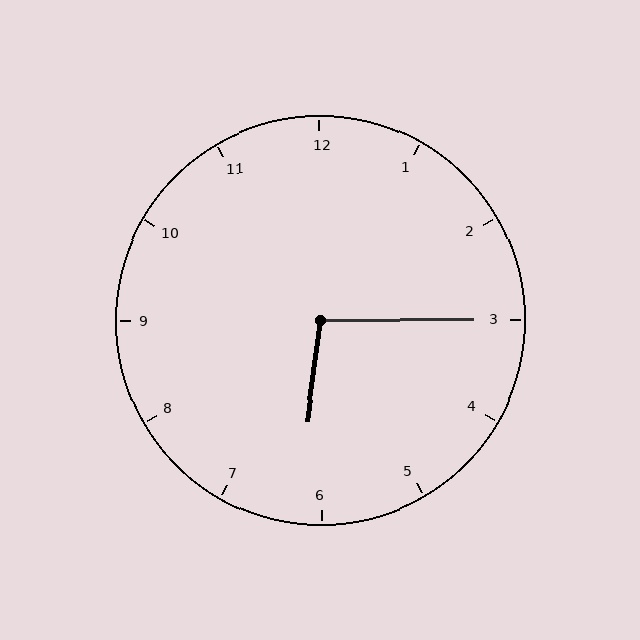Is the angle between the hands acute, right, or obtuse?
It is obtuse.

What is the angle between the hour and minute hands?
Approximately 98 degrees.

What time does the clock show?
6:15.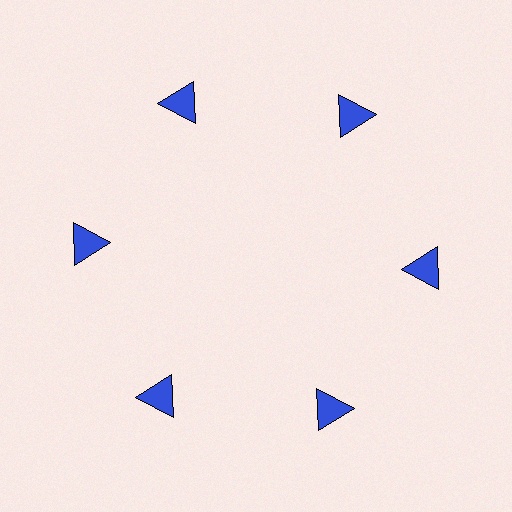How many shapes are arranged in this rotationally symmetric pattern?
There are 6 shapes, arranged in 6 groups of 1.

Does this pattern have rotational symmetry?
Yes, this pattern has 6-fold rotational symmetry. It looks the same after rotating 60 degrees around the center.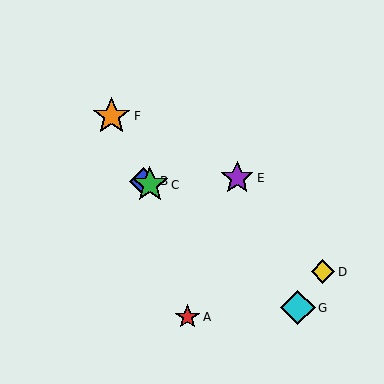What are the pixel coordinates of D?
Object D is at (323, 272).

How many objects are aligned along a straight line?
3 objects (B, C, D) are aligned along a straight line.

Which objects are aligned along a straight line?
Objects B, C, D are aligned along a straight line.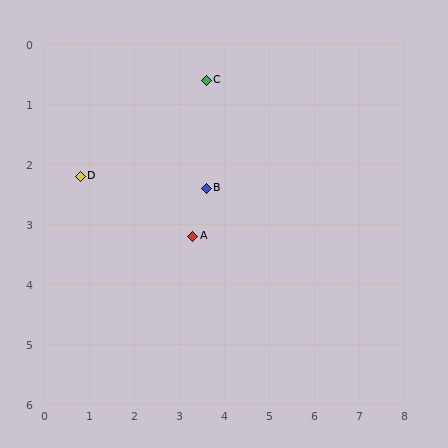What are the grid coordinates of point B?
Point B is at approximately (3.6, 2.4).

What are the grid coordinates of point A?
Point A is at approximately (3.3, 3.2).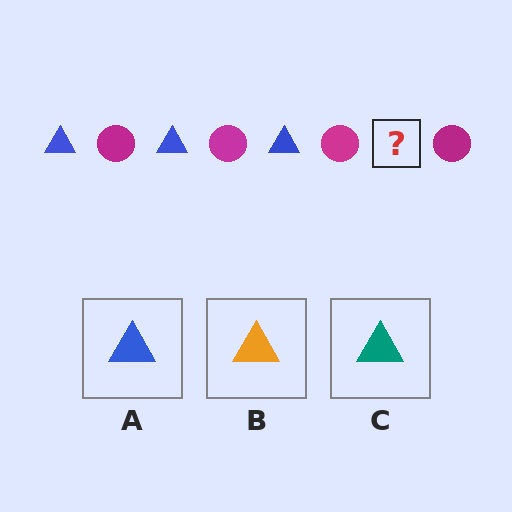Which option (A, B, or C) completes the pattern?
A.